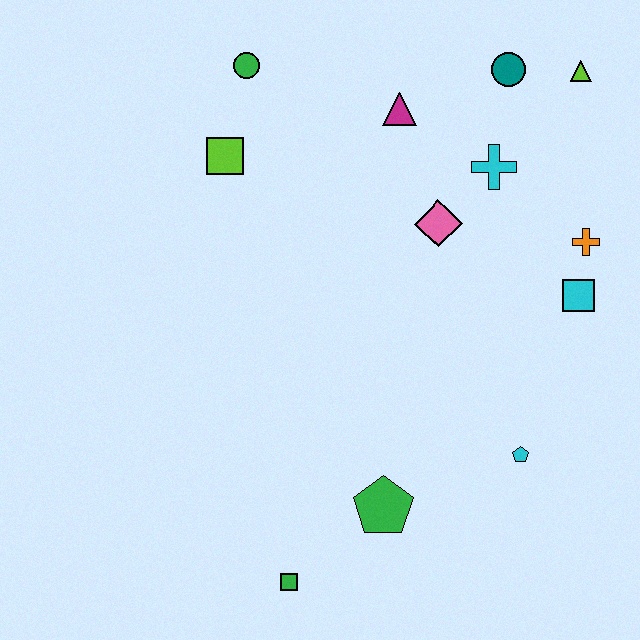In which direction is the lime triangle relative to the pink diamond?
The lime triangle is above the pink diamond.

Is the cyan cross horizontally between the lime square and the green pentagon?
No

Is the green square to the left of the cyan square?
Yes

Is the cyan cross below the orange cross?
No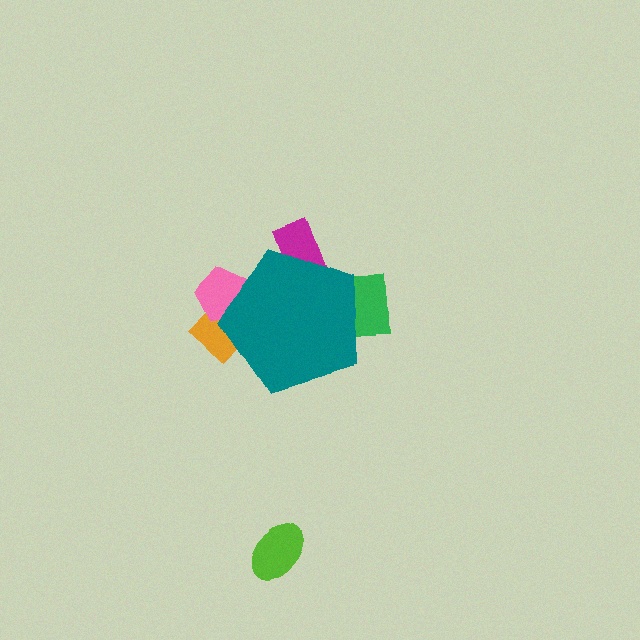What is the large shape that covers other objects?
A teal pentagon.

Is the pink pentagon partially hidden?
Yes, the pink pentagon is partially hidden behind the teal pentagon.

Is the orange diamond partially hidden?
Yes, the orange diamond is partially hidden behind the teal pentagon.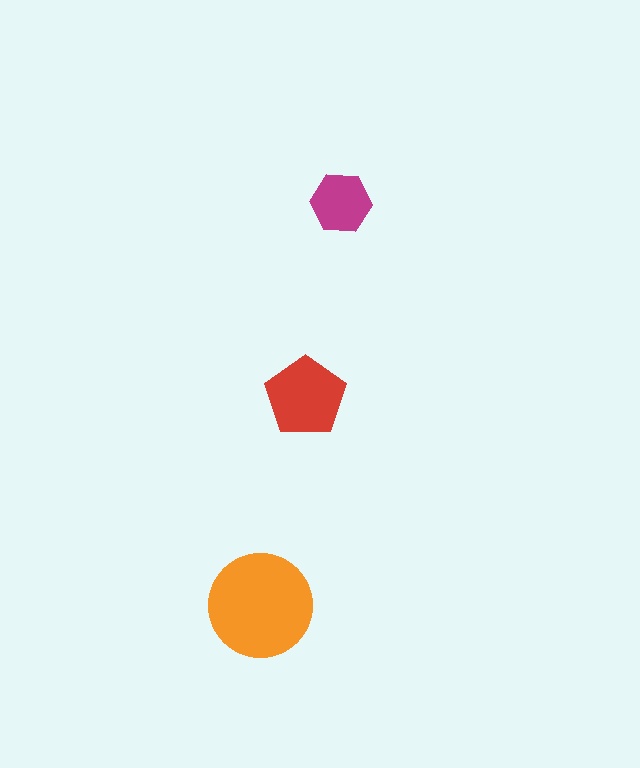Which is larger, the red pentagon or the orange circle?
The orange circle.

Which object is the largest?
The orange circle.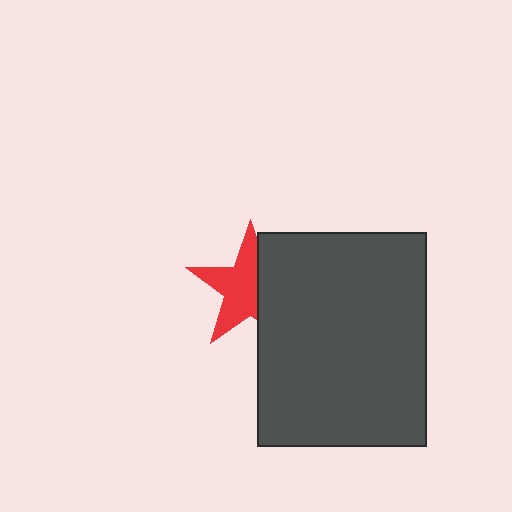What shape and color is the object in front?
The object in front is a dark gray rectangle.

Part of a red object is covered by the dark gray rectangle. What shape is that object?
It is a star.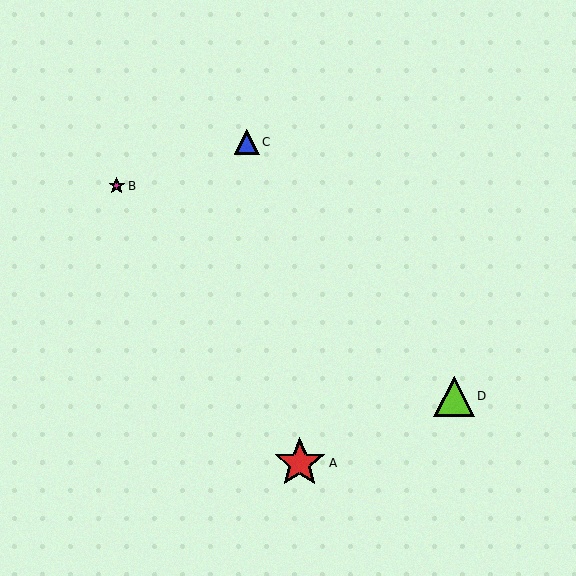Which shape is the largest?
The red star (labeled A) is the largest.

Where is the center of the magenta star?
The center of the magenta star is at (117, 186).